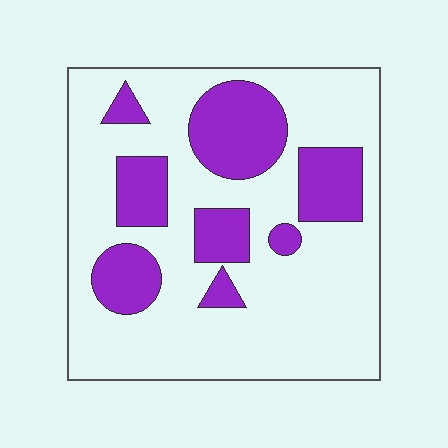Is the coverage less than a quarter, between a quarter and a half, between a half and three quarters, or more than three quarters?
Between a quarter and a half.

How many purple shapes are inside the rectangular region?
8.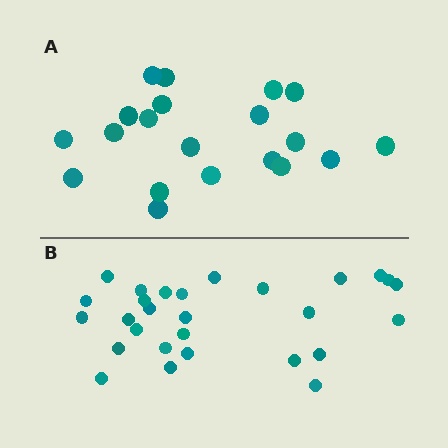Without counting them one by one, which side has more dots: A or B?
Region B (the bottom region) has more dots.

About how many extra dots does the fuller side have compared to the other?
Region B has roughly 8 or so more dots than region A.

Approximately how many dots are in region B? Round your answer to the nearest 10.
About 30 dots. (The exact count is 28, which rounds to 30.)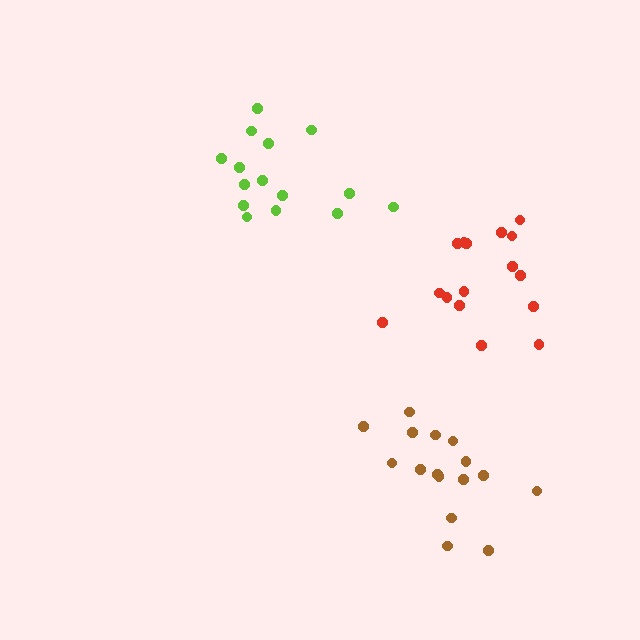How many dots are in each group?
Group 1: 16 dots, Group 2: 15 dots, Group 3: 16 dots (47 total).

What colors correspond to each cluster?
The clusters are colored: brown, lime, red.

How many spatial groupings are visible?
There are 3 spatial groupings.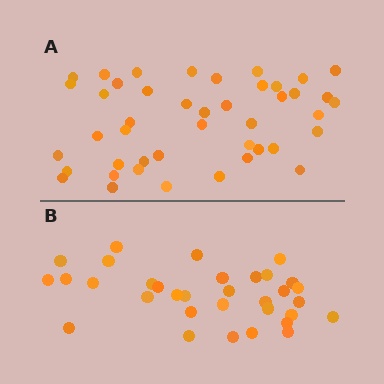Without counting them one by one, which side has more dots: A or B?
Region A (the top region) has more dots.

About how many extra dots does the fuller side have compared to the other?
Region A has roughly 12 or so more dots than region B.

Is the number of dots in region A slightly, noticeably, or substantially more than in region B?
Region A has noticeably more, but not dramatically so. The ratio is roughly 1.3 to 1.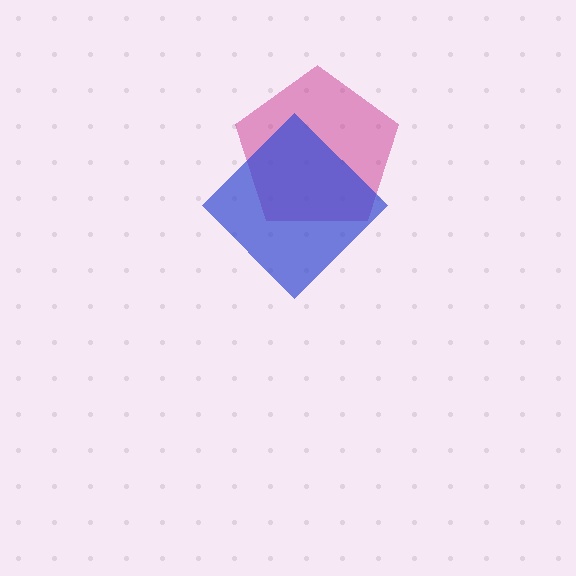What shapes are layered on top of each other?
The layered shapes are: a magenta pentagon, a blue diamond.